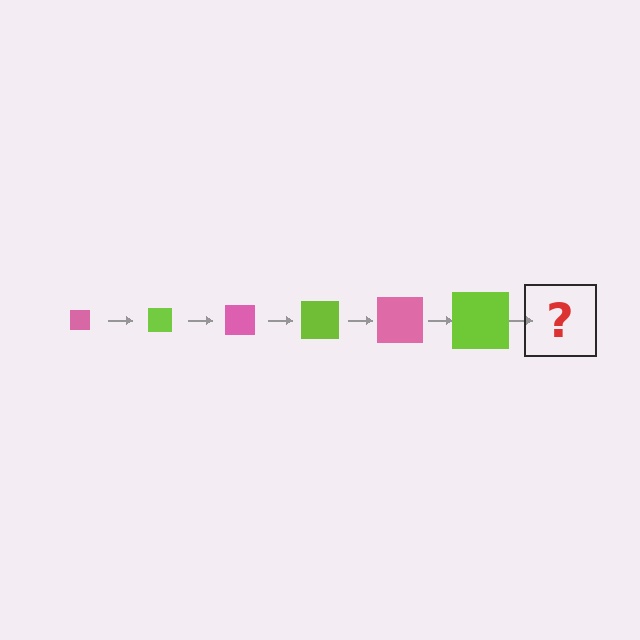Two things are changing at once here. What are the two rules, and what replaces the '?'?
The two rules are that the square grows larger each step and the color cycles through pink and lime. The '?' should be a pink square, larger than the previous one.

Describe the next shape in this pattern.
It should be a pink square, larger than the previous one.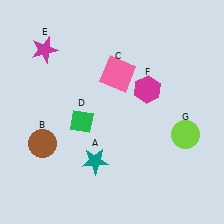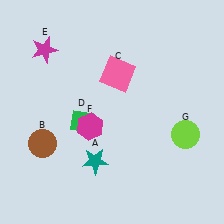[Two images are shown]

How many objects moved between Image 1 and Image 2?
1 object moved between the two images.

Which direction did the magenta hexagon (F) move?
The magenta hexagon (F) moved left.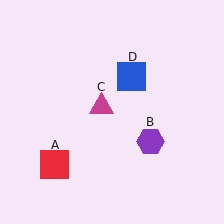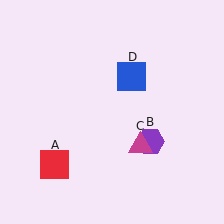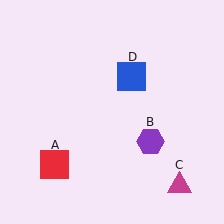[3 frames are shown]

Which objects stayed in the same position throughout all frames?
Red square (object A) and purple hexagon (object B) and blue square (object D) remained stationary.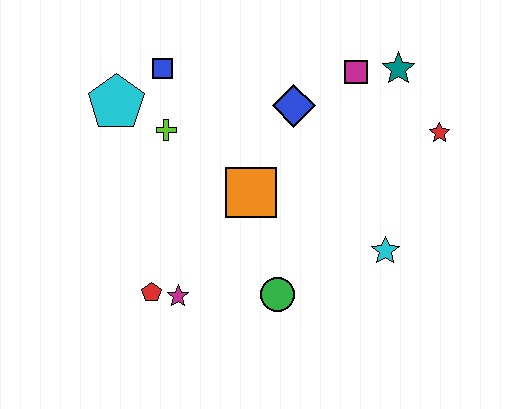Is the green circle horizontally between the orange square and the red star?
Yes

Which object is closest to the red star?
The teal star is closest to the red star.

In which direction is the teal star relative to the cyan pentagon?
The teal star is to the right of the cyan pentagon.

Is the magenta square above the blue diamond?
Yes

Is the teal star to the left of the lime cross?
No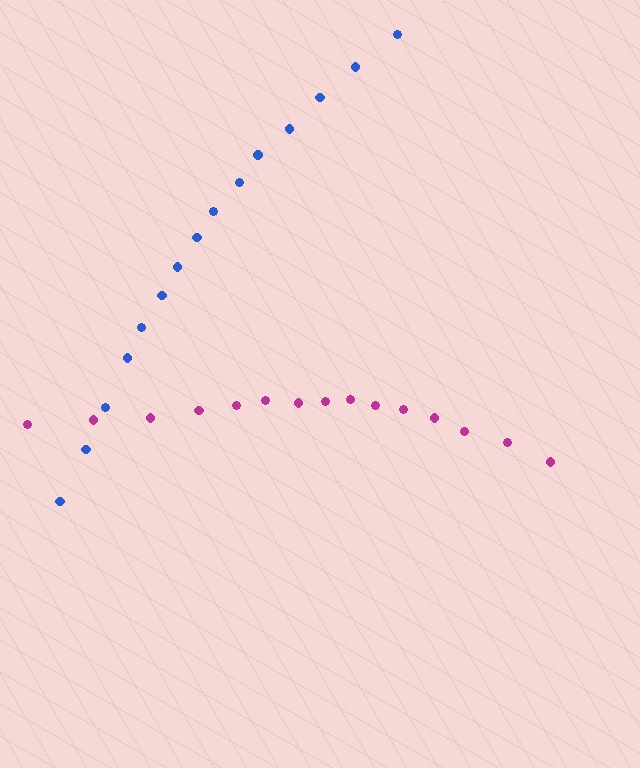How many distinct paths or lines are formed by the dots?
There are 2 distinct paths.